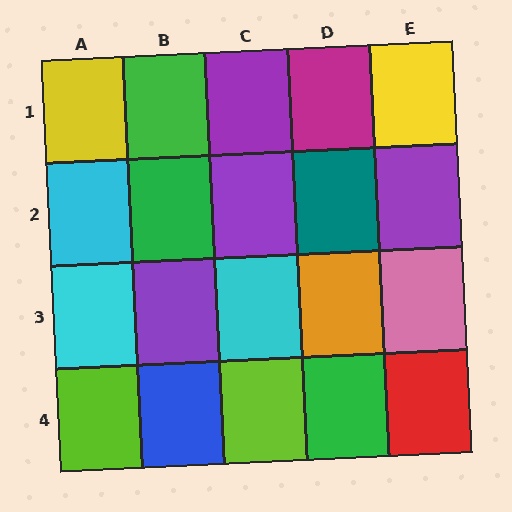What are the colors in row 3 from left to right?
Cyan, purple, cyan, orange, pink.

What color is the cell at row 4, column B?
Blue.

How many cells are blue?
1 cell is blue.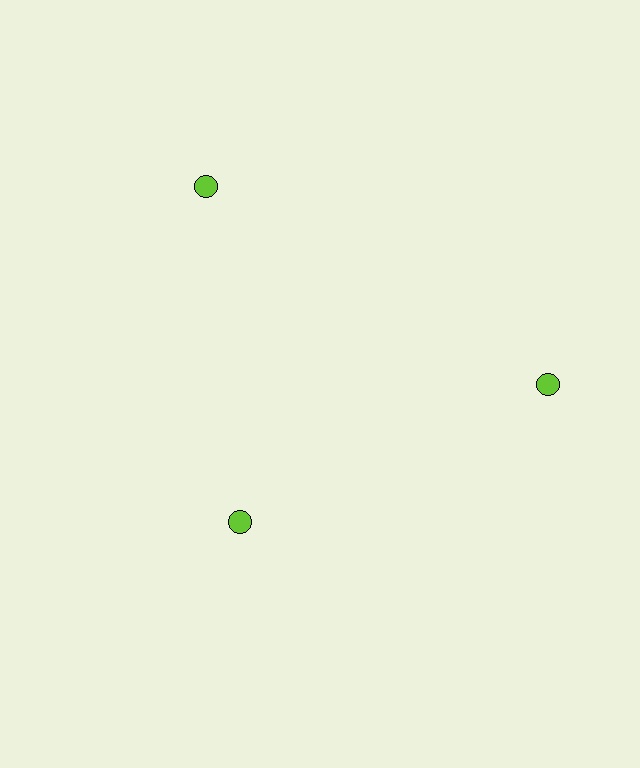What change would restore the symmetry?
The symmetry would be restored by moving it outward, back onto the ring so that all 3 circles sit at equal angles and equal distance from the center.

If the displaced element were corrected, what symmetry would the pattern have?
It would have 3-fold rotational symmetry — the pattern would map onto itself every 120 degrees.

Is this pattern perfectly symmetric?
No. The 3 lime circles are arranged in a ring, but one element near the 7 o'clock position is pulled inward toward the center, breaking the 3-fold rotational symmetry.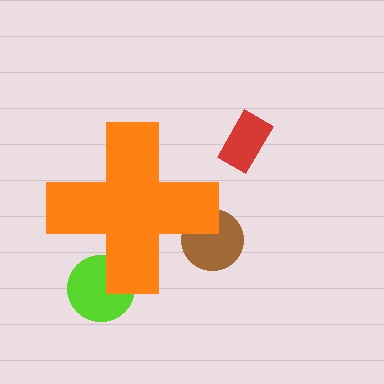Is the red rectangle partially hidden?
No, the red rectangle is fully visible.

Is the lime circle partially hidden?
Yes, the lime circle is partially hidden behind the orange cross.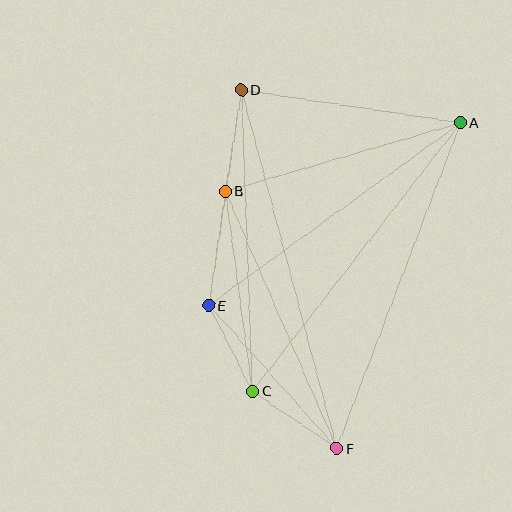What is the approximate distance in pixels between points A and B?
The distance between A and B is approximately 245 pixels.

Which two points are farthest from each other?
Points D and F are farthest from each other.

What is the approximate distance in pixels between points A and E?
The distance between A and E is approximately 311 pixels.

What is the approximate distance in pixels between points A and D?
The distance between A and D is approximately 221 pixels.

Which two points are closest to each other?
Points C and E are closest to each other.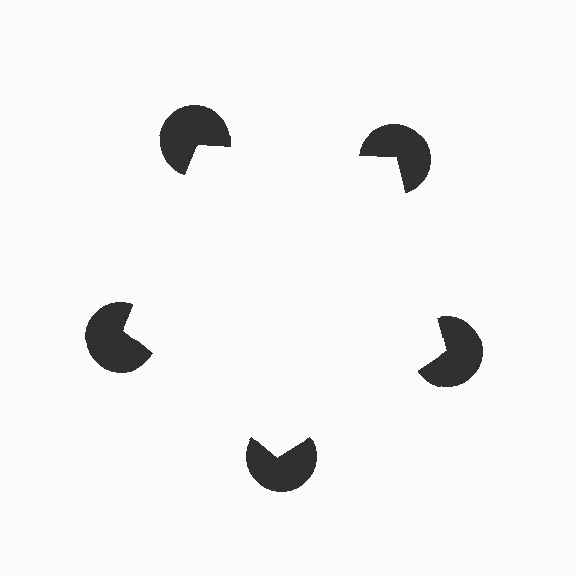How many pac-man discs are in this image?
There are 5 — one at each vertex of the illusory pentagon.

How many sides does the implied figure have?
5 sides.